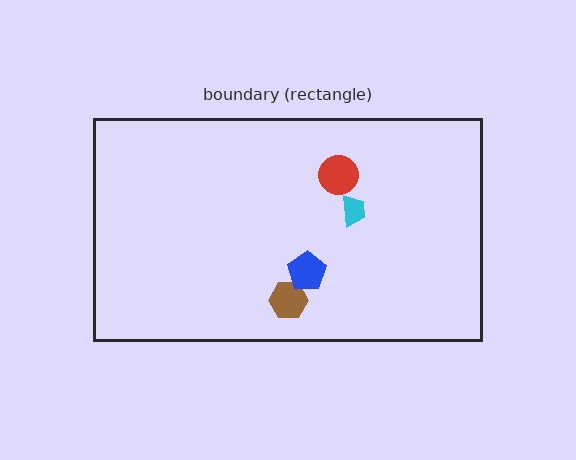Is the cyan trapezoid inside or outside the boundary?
Inside.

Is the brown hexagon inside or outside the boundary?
Inside.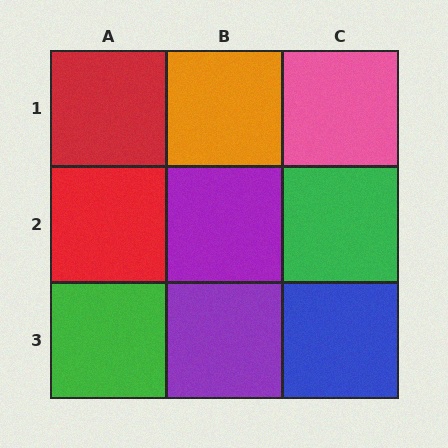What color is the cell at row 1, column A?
Red.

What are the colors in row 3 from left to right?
Green, purple, blue.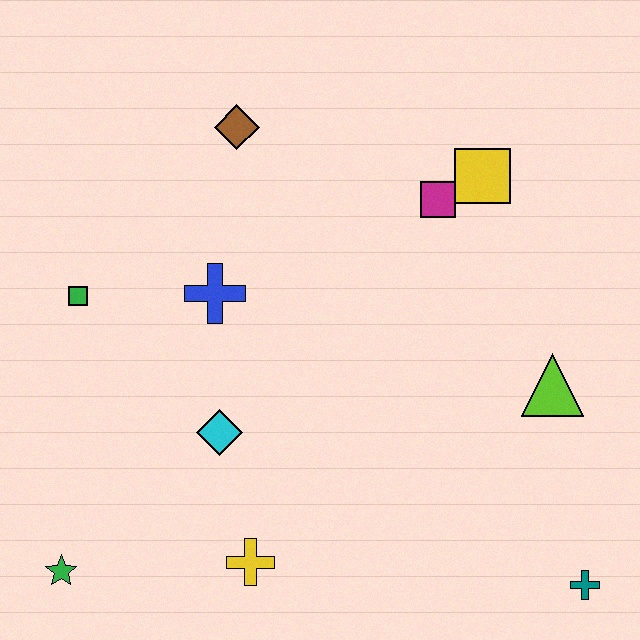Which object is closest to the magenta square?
The yellow square is closest to the magenta square.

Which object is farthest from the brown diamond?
The teal cross is farthest from the brown diamond.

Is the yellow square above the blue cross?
Yes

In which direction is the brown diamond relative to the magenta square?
The brown diamond is to the left of the magenta square.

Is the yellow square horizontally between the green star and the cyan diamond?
No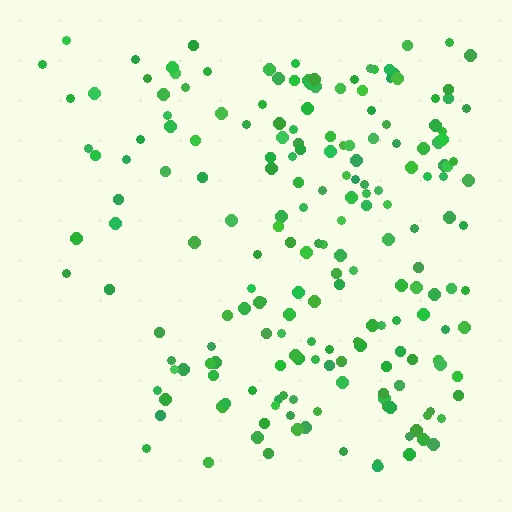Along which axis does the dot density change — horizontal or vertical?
Horizontal.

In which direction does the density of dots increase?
From left to right, with the right side densest.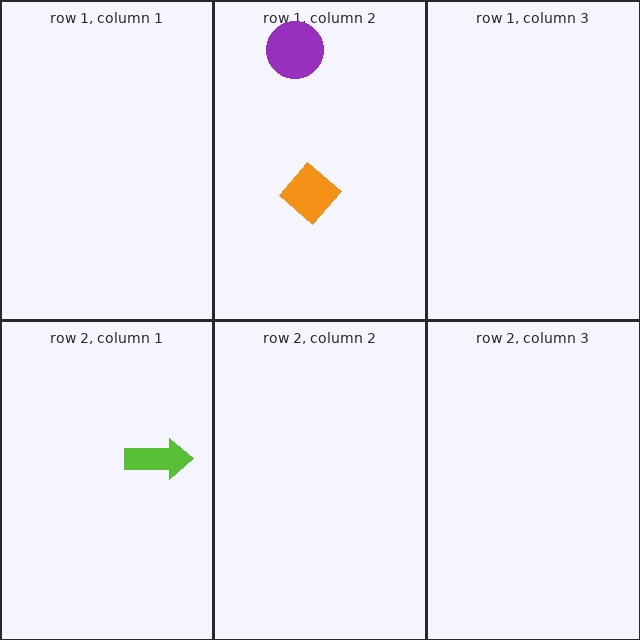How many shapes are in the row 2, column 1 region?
1.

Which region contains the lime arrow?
The row 2, column 1 region.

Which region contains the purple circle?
The row 1, column 2 region.